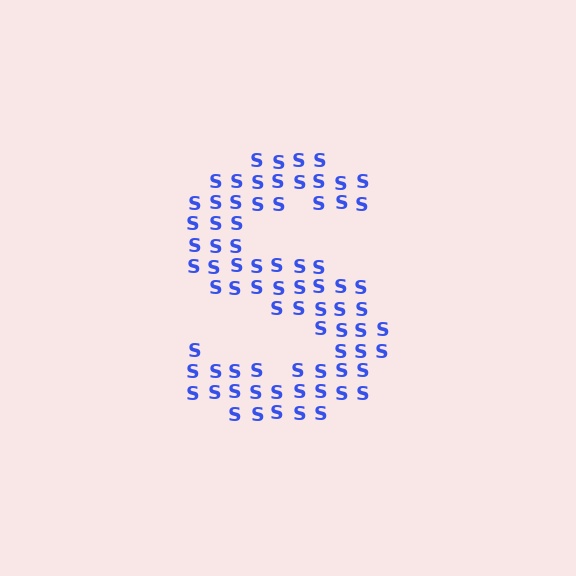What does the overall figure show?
The overall figure shows the letter S.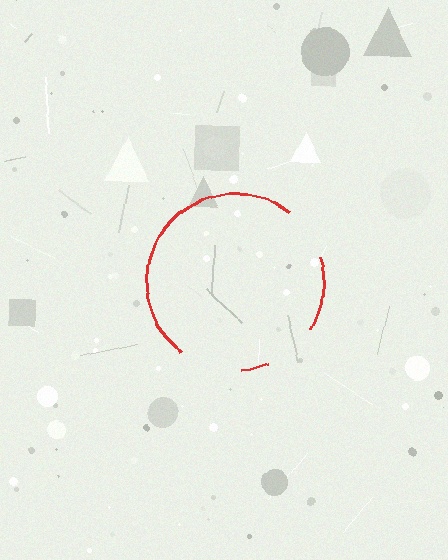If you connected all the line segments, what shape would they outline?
They would outline a circle.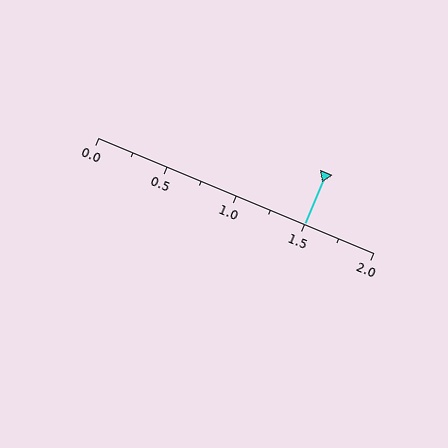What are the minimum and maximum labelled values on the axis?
The axis runs from 0.0 to 2.0.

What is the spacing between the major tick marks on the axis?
The major ticks are spaced 0.5 apart.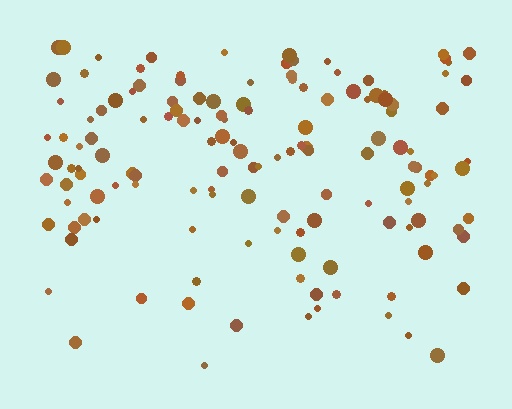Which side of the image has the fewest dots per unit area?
The bottom.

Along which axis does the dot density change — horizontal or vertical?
Vertical.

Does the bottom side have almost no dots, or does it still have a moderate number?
Still a moderate number, just noticeably fewer than the top.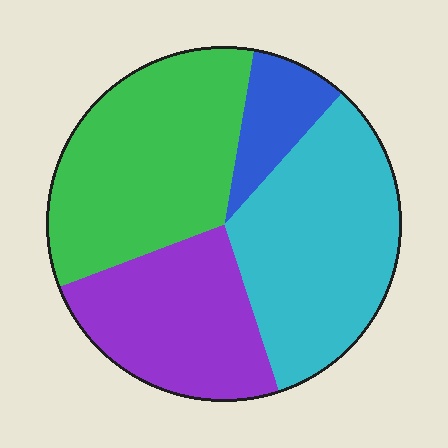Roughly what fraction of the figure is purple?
Purple covers 24% of the figure.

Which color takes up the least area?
Blue, at roughly 10%.